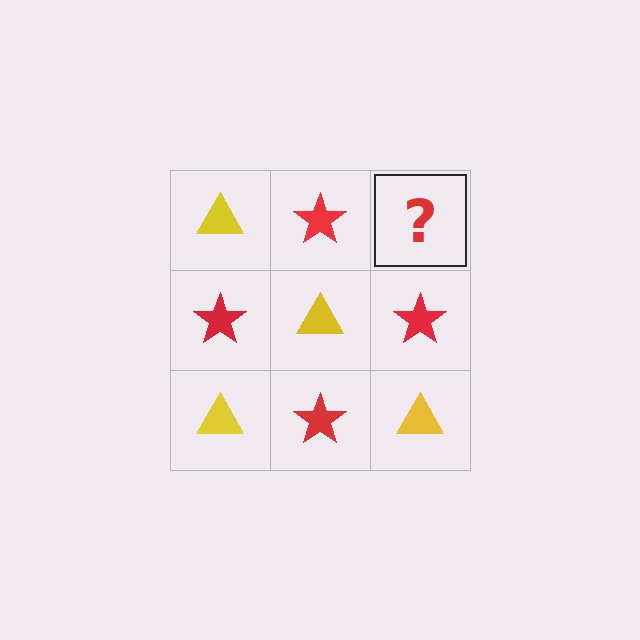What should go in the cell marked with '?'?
The missing cell should contain a yellow triangle.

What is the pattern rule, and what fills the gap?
The rule is that it alternates yellow triangle and red star in a checkerboard pattern. The gap should be filled with a yellow triangle.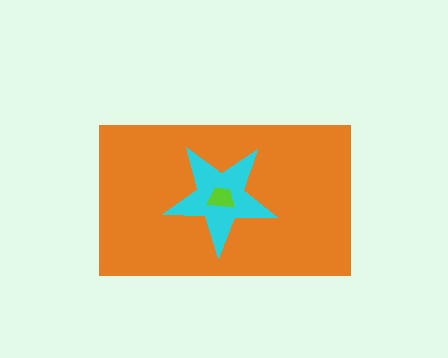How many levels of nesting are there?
3.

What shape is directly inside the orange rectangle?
The cyan star.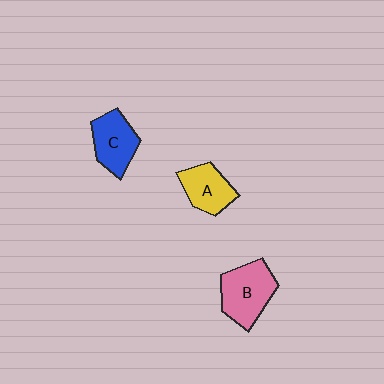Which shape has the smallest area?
Shape A (yellow).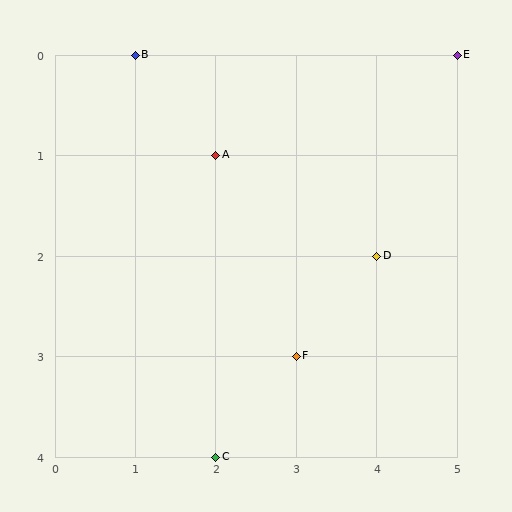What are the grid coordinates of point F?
Point F is at grid coordinates (3, 3).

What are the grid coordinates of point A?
Point A is at grid coordinates (2, 1).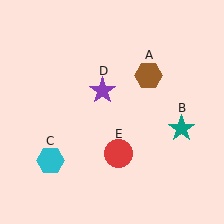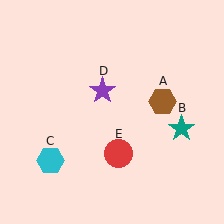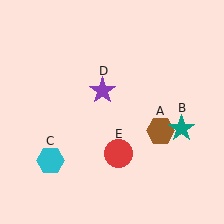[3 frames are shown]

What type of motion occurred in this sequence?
The brown hexagon (object A) rotated clockwise around the center of the scene.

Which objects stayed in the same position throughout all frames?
Teal star (object B) and cyan hexagon (object C) and purple star (object D) and red circle (object E) remained stationary.